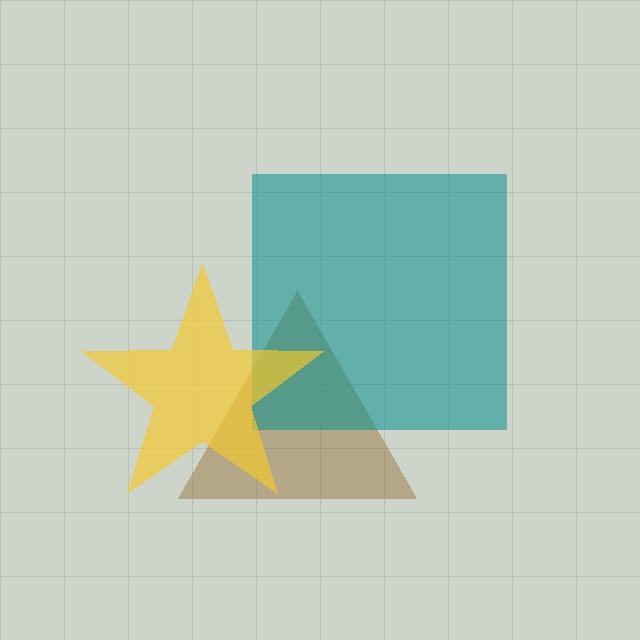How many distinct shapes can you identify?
There are 3 distinct shapes: a brown triangle, a teal square, a yellow star.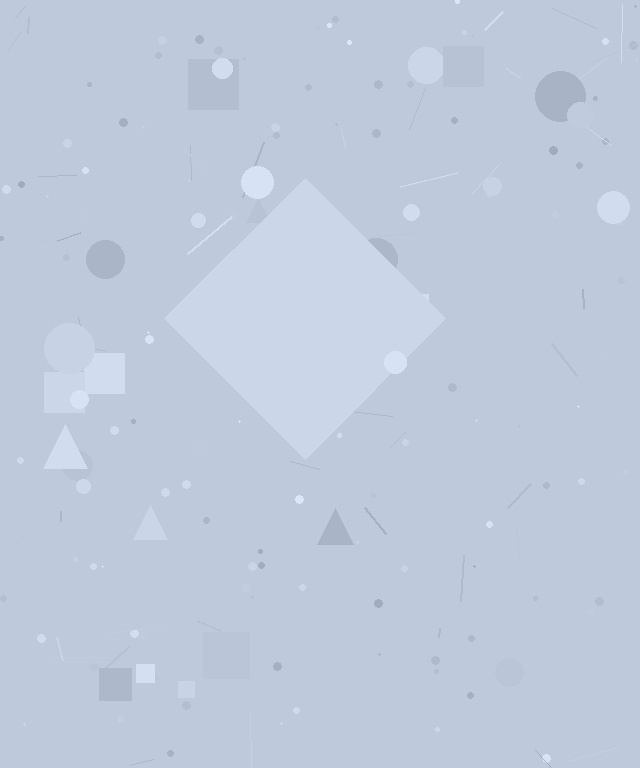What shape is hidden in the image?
A diamond is hidden in the image.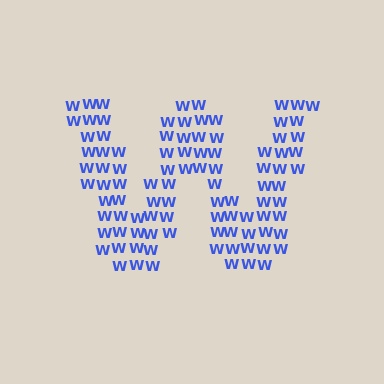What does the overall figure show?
The overall figure shows the letter W.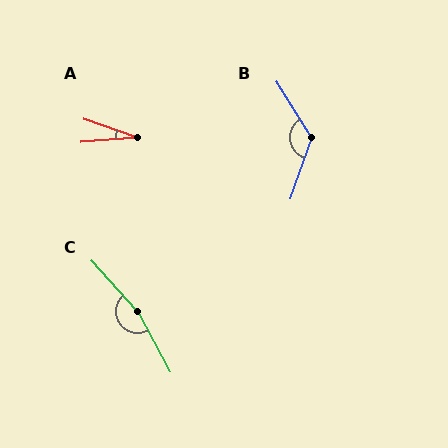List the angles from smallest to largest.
A (24°), B (129°), C (166°).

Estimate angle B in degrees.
Approximately 129 degrees.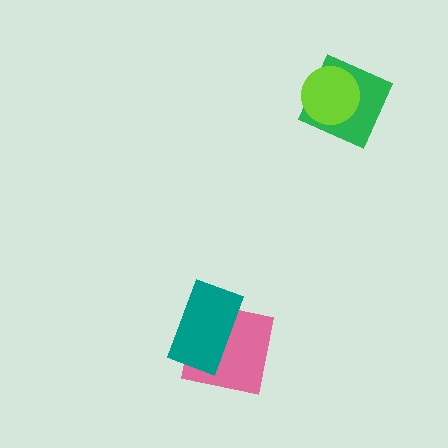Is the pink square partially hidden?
Yes, it is partially covered by another shape.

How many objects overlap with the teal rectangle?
1 object overlaps with the teal rectangle.